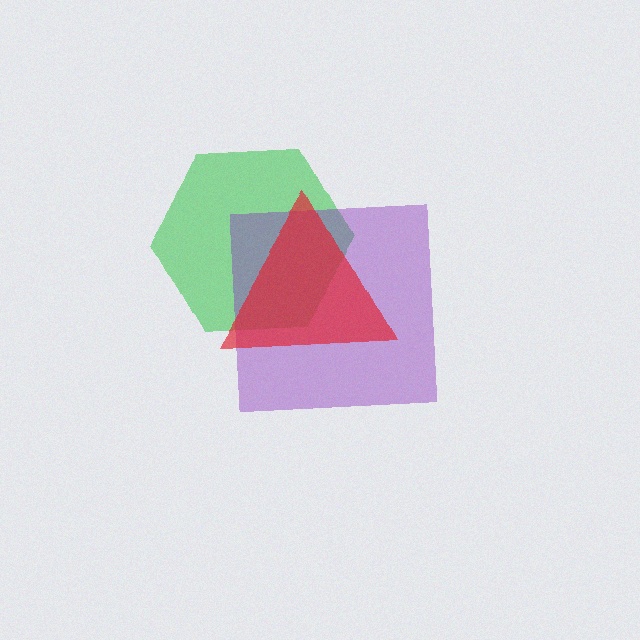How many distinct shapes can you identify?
There are 3 distinct shapes: a green hexagon, a purple square, a red triangle.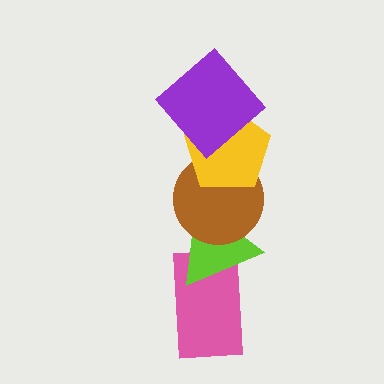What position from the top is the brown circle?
The brown circle is 3rd from the top.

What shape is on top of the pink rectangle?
The lime triangle is on top of the pink rectangle.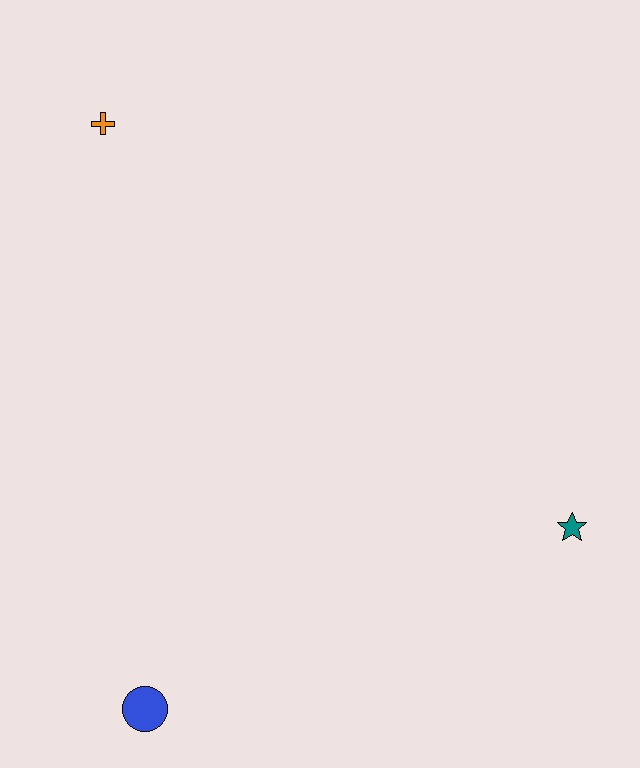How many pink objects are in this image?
There are no pink objects.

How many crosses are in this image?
There is 1 cross.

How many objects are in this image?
There are 3 objects.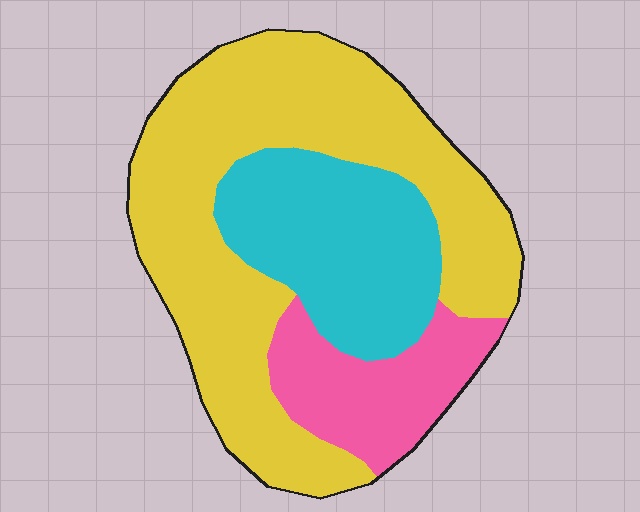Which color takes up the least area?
Pink, at roughly 15%.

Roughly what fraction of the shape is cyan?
Cyan takes up between a sixth and a third of the shape.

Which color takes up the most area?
Yellow, at roughly 55%.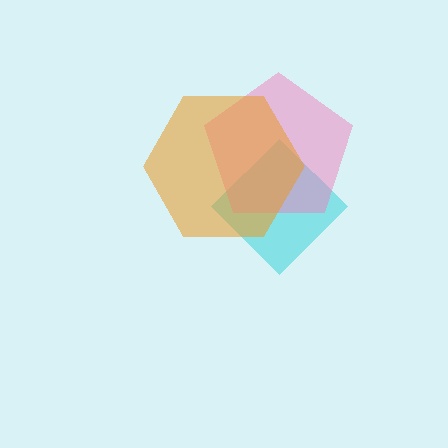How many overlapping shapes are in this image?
There are 3 overlapping shapes in the image.